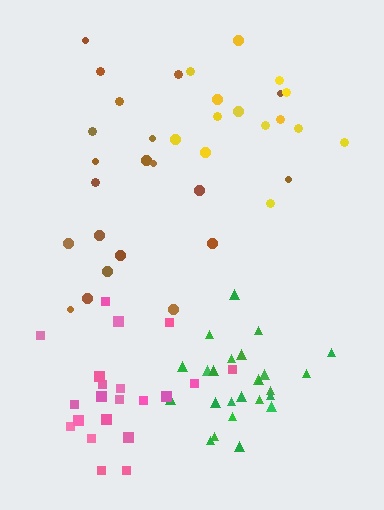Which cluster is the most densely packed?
Green.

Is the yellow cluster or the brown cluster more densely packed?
Yellow.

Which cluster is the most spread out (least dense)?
Brown.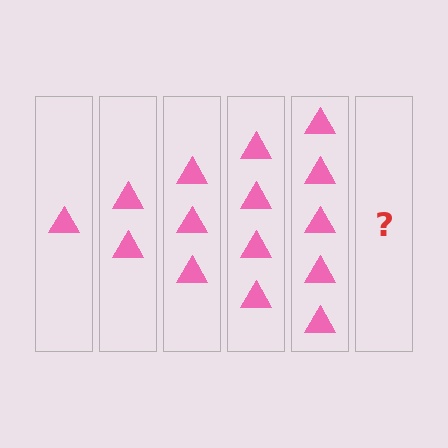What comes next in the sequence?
The next element should be 6 triangles.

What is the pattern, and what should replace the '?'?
The pattern is that each step adds one more triangle. The '?' should be 6 triangles.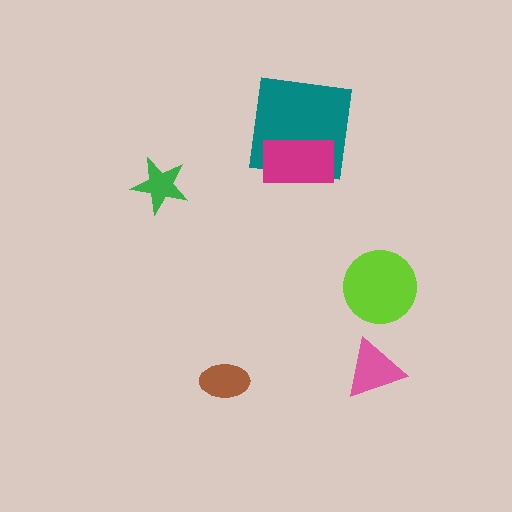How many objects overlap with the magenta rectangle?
1 object overlaps with the magenta rectangle.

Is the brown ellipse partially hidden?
No, no other shape covers it.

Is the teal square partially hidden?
Yes, it is partially covered by another shape.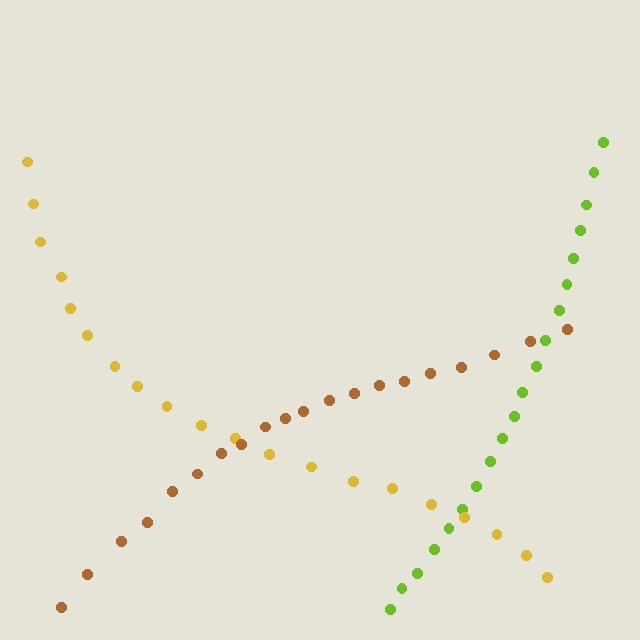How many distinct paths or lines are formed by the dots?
There are 3 distinct paths.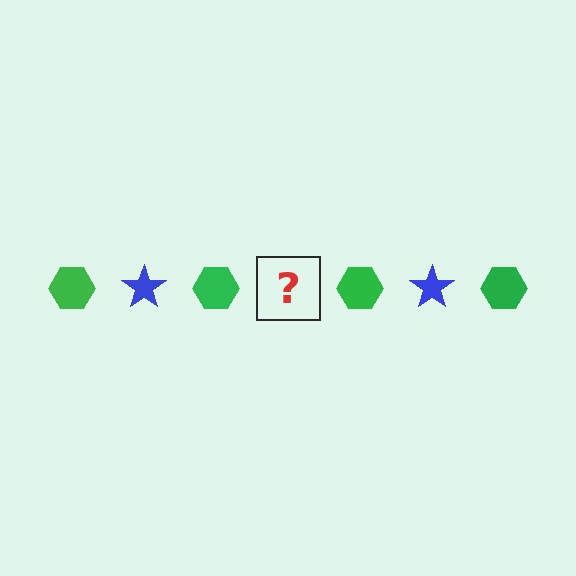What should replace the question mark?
The question mark should be replaced with a blue star.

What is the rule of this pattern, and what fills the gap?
The rule is that the pattern alternates between green hexagon and blue star. The gap should be filled with a blue star.